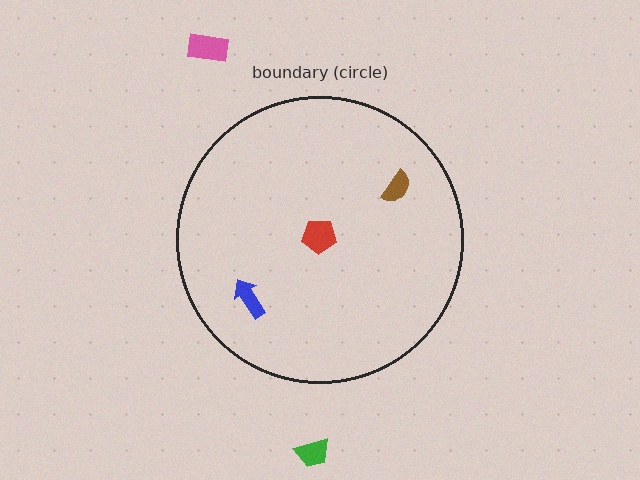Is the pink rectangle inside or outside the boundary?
Outside.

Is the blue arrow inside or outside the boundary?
Inside.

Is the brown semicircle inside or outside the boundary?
Inside.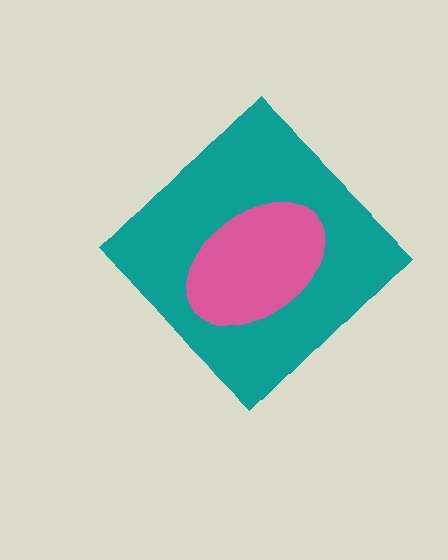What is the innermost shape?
The pink ellipse.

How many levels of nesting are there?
2.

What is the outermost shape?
The teal diamond.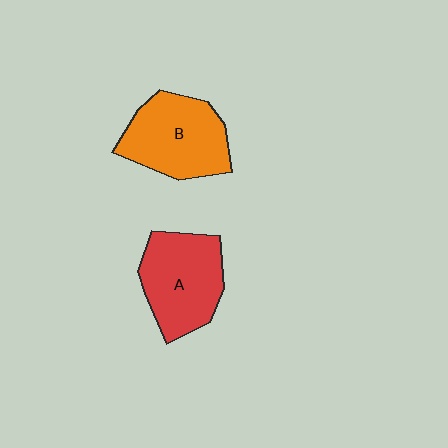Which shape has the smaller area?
Shape A (red).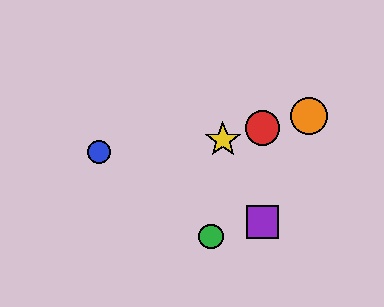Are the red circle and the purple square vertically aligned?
Yes, both are at x≈262.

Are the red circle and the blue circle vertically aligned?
No, the red circle is at x≈262 and the blue circle is at x≈99.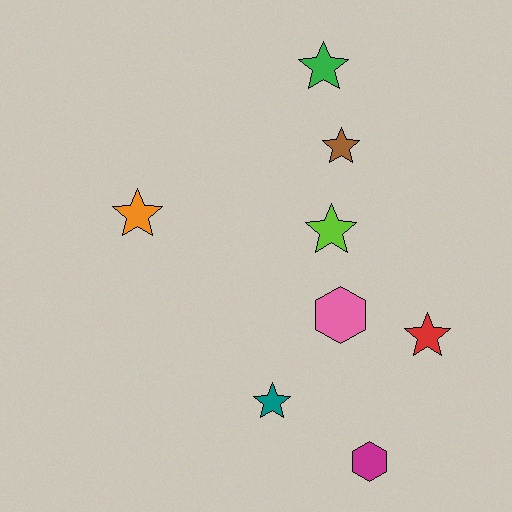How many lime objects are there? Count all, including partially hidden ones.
There is 1 lime object.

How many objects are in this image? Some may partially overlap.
There are 8 objects.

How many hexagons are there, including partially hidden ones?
There are 2 hexagons.